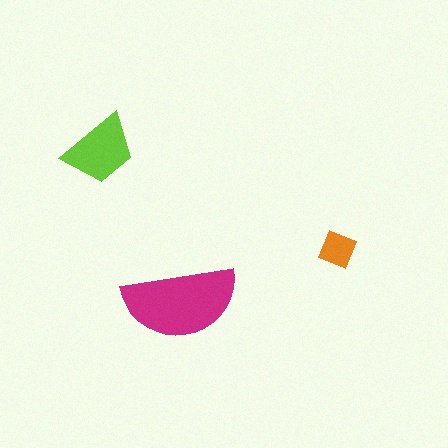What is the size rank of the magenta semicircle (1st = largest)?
1st.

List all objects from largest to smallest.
The magenta semicircle, the lime trapezoid, the orange diamond.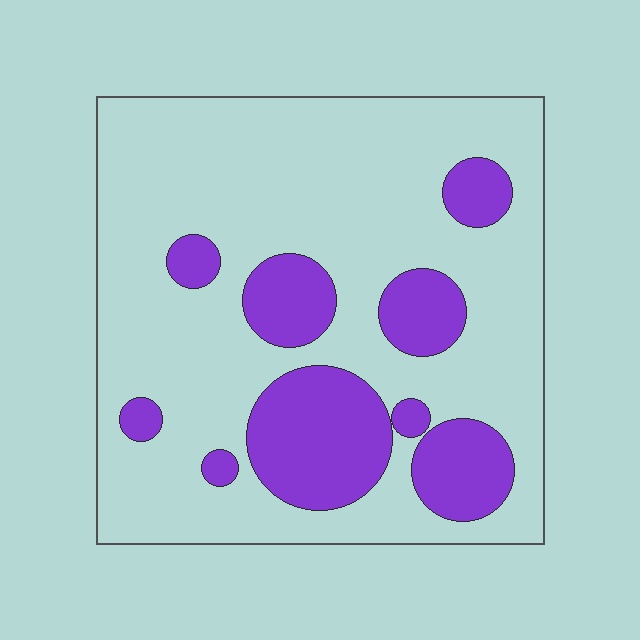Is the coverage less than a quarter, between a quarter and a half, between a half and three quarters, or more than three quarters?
Less than a quarter.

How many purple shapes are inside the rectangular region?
9.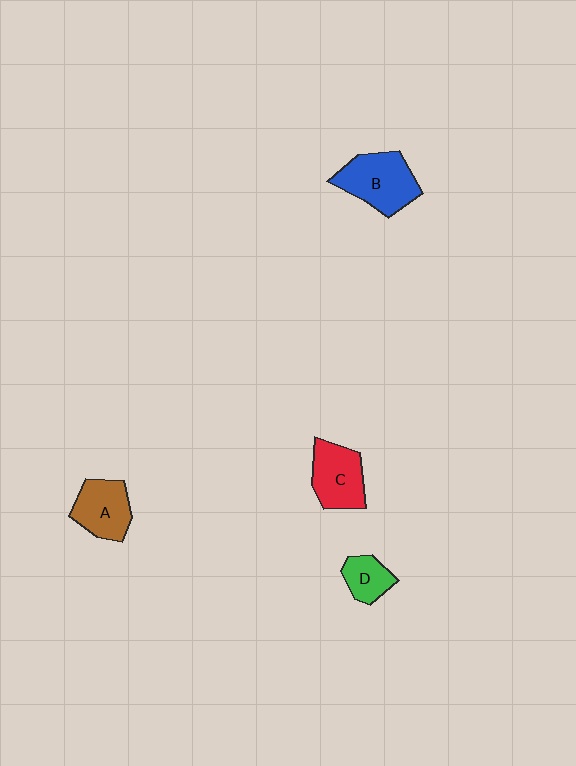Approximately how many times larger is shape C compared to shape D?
Approximately 1.7 times.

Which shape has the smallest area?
Shape D (green).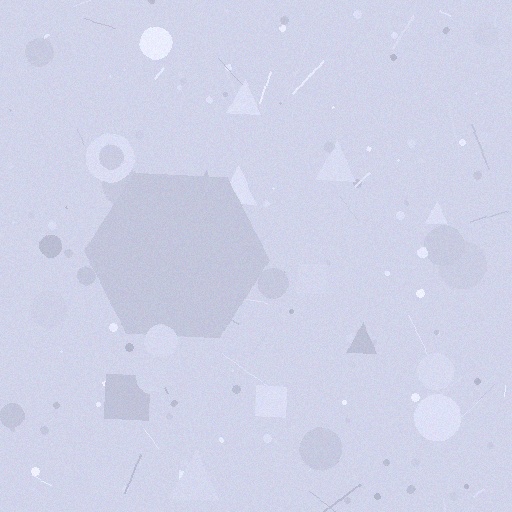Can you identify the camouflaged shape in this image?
The camouflaged shape is a hexagon.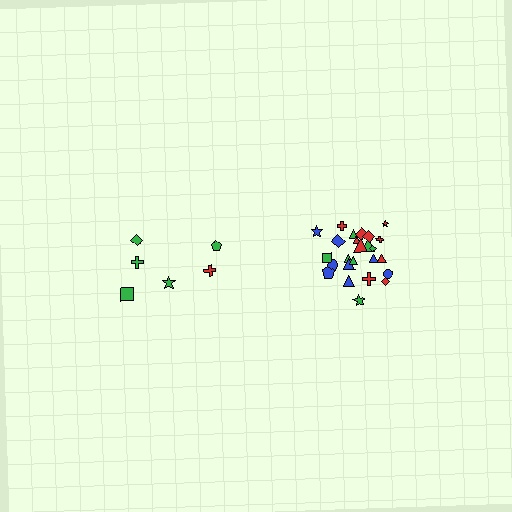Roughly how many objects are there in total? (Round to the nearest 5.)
Roughly 30 objects in total.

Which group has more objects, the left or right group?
The right group.